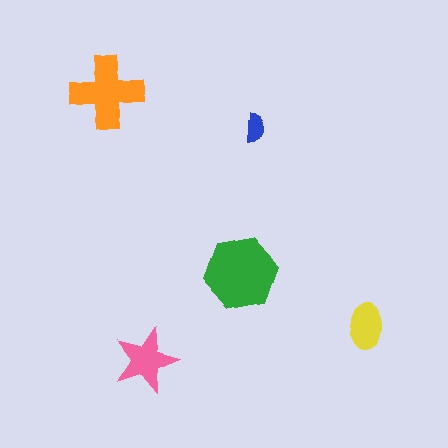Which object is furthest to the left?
The orange cross is leftmost.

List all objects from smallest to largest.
The blue semicircle, the yellow ellipse, the pink star, the orange cross, the green hexagon.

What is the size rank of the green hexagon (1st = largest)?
1st.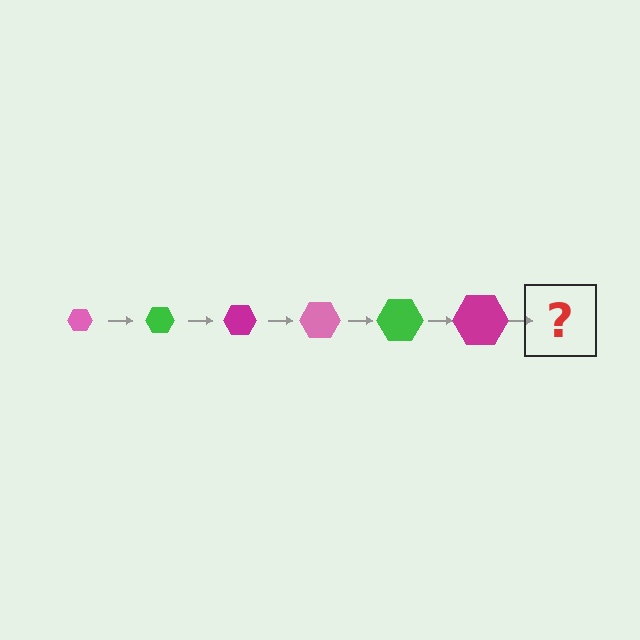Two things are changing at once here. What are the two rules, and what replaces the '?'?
The two rules are that the hexagon grows larger each step and the color cycles through pink, green, and magenta. The '?' should be a pink hexagon, larger than the previous one.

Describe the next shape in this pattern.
It should be a pink hexagon, larger than the previous one.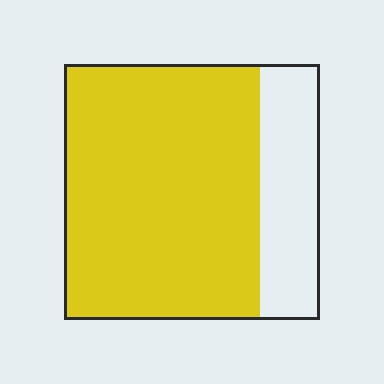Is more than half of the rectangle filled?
Yes.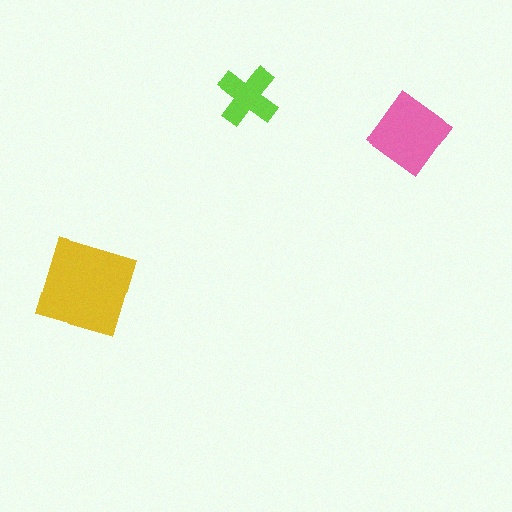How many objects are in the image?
There are 3 objects in the image.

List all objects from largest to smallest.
The yellow diamond, the pink diamond, the lime cross.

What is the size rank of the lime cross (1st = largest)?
3rd.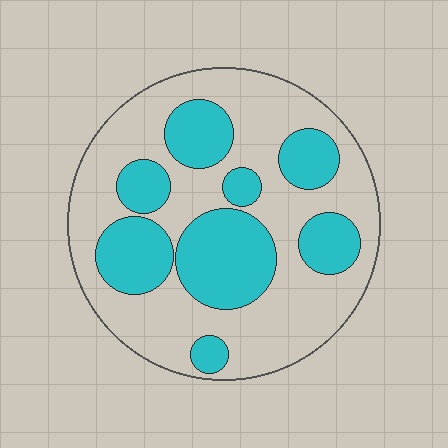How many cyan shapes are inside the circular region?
8.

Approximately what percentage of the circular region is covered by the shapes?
Approximately 35%.